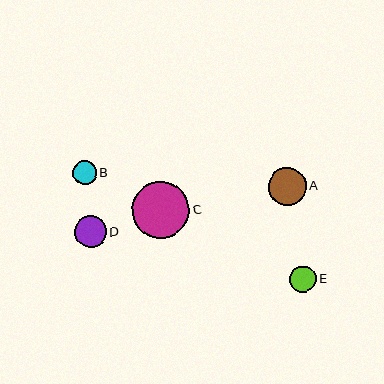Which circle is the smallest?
Circle B is the smallest with a size of approximately 23 pixels.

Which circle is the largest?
Circle C is the largest with a size of approximately 57 pixels.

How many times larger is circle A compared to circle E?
Circle A is approximately 1.4 times the size of circle E.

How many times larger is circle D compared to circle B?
Circle D is approximately 1.4 times the size of circle B.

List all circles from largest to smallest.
From largest to smallest: C, A, D, E, B.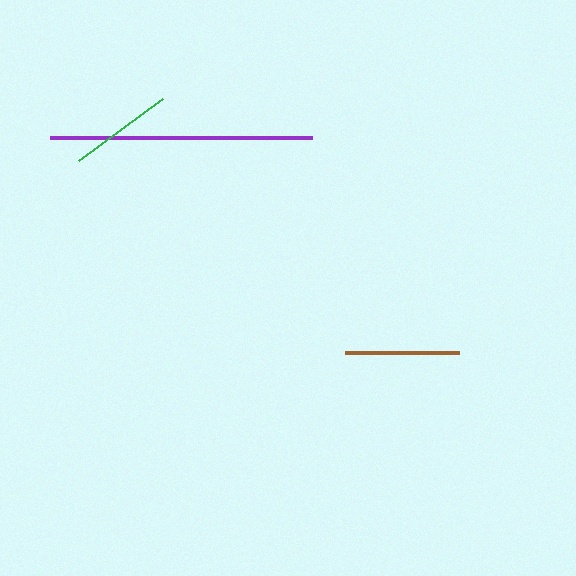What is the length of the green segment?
The green segment is approximately 104 pixels long.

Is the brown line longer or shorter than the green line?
The brown line is longer than the green line.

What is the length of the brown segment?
The brown segment is approximately 113 pixels long.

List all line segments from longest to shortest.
From longest to shortest: purple, brown, green.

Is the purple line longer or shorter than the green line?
The purple line is longer than the green line.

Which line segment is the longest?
The purple line is the longest at approximately 262 pixels.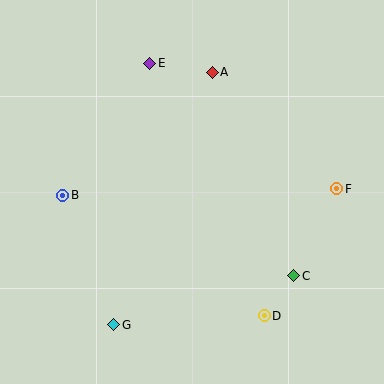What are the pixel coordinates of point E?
Point E is at (150, 63).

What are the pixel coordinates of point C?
Point C is at (294, 276).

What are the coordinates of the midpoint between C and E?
The midpoint between C and E is at (222, 169).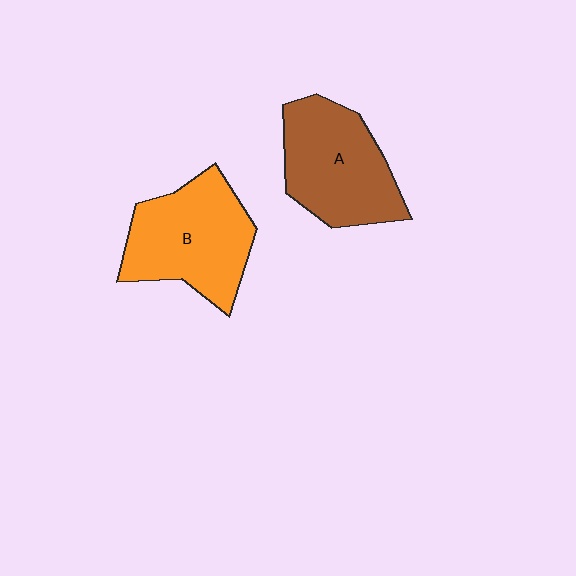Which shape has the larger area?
Shape B (orange).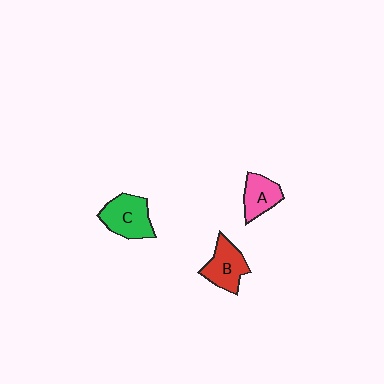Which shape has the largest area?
Shape C (green).